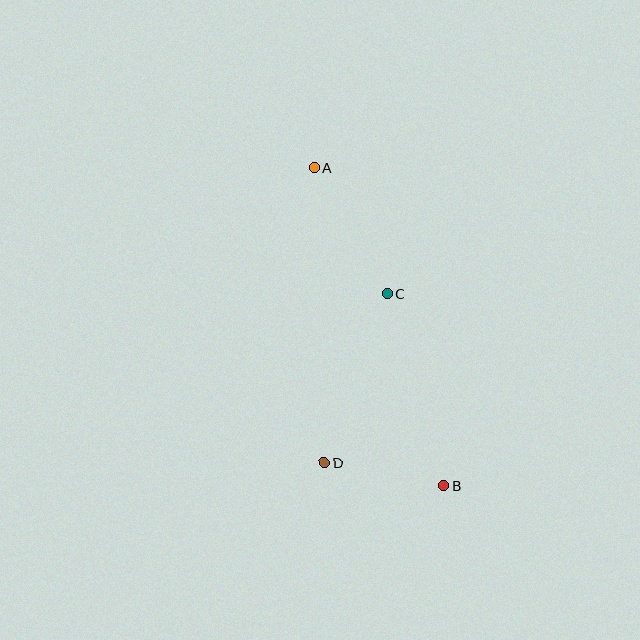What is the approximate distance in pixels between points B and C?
The distance between B and C is approximately 200 pixels.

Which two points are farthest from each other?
Points A and B are farthest from each other.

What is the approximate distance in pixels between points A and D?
The distance between A and D is approximately 295 pixels.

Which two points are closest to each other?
Points B and D are closest to each other.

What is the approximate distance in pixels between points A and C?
The distance between A and C is approximately 146 pixels.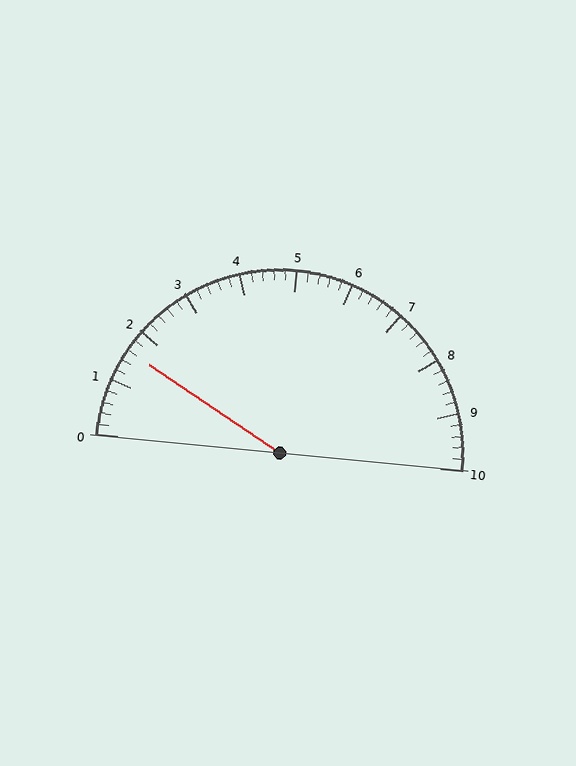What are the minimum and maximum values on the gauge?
The gauge ranges from 0 to 10.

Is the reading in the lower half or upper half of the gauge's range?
The reading is in the lower half of the range (0 to 10).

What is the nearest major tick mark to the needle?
The nearest major tick mark is 2.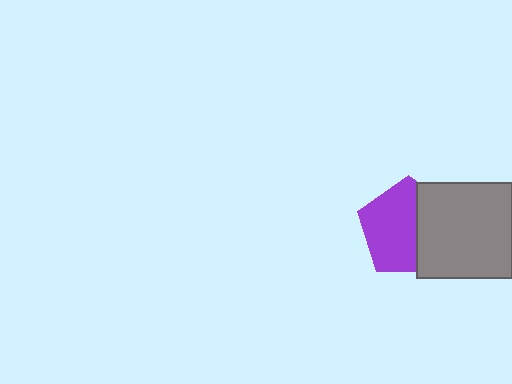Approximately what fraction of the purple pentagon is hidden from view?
Roughly 40% of the purple pentagon is hidden behind the gray square.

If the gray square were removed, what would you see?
You would see the complete purple pentagon.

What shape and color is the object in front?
The object in front is a gray square.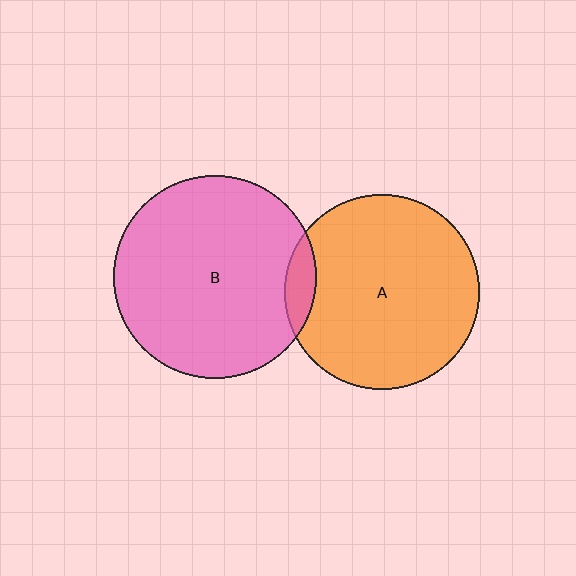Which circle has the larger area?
Circle B (pink).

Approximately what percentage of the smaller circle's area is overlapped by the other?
Approximately 10%.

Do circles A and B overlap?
Yes.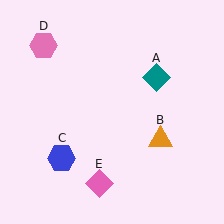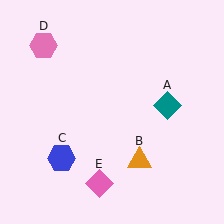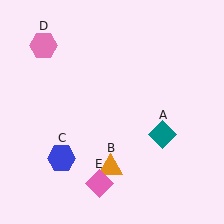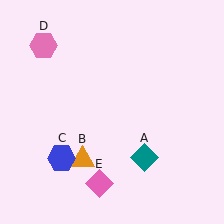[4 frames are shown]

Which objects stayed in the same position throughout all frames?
Blue hexagon (object C) and pink hexagon (object D) and pink diamond (object E) remained stationary.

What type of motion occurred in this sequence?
The teal diamond (object A), orange triangle (object B) rotated clockwise around the center of the scene.